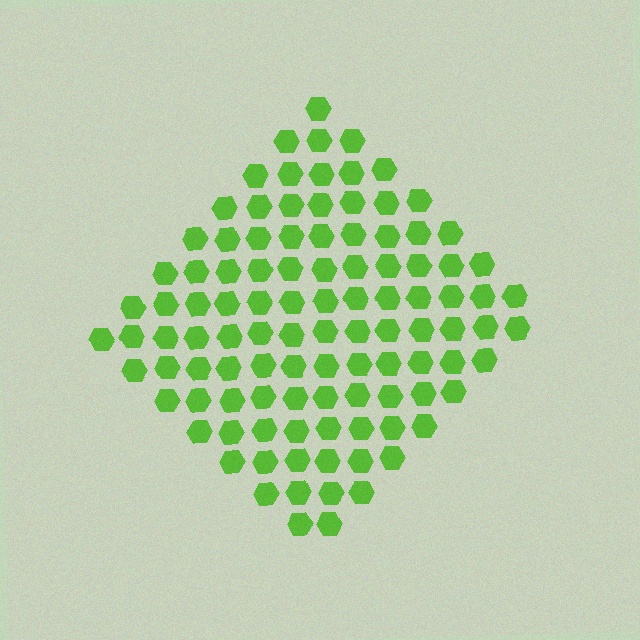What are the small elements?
The small elements are hexagons.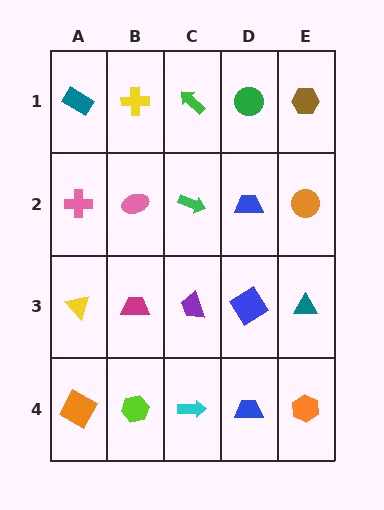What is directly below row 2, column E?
A teal triangle.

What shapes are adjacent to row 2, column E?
A brown hexagon (row 1, column E), a teal triangle (row 3, column E), a blue trapezoid (row 2, column D).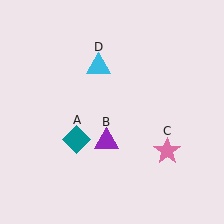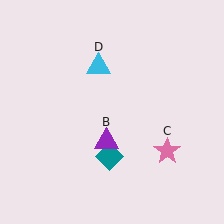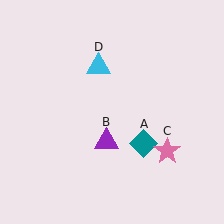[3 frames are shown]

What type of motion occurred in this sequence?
The teal diamond (object A) rotated counterclockwise around the center of the scene.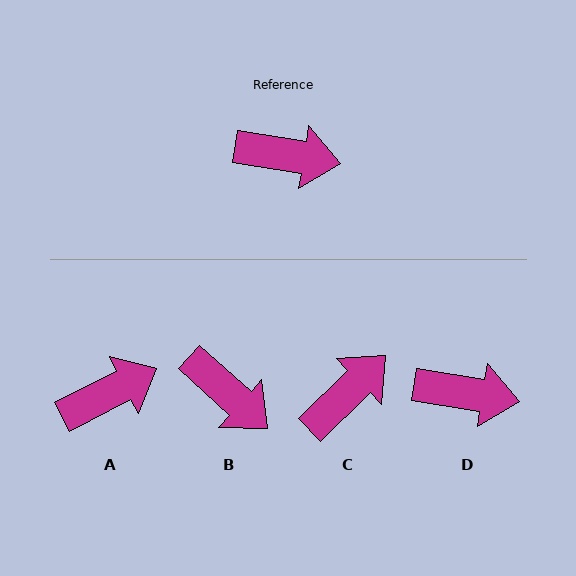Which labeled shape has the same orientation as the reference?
D.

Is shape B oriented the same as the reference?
No, it is off by about 33 degrees.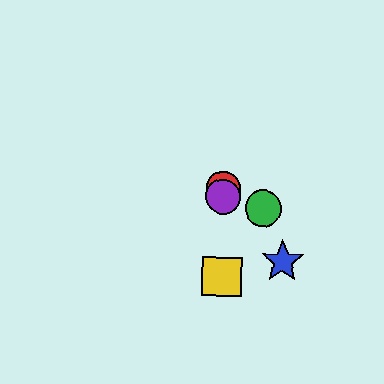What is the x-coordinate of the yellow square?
The yellow square is at x≈222.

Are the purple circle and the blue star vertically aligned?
No, the purple circle is at x≈223 and the blue star is at x≈283.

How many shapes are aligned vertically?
3 shapes (the red circle, the yellow square, the purple circle) are aligned vertically.